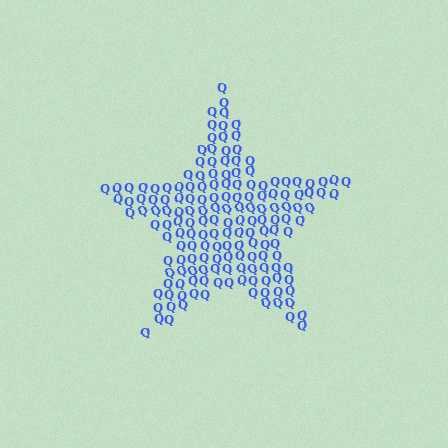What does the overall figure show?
The overall figure shows a star.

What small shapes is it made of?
It is made of small letter Q's.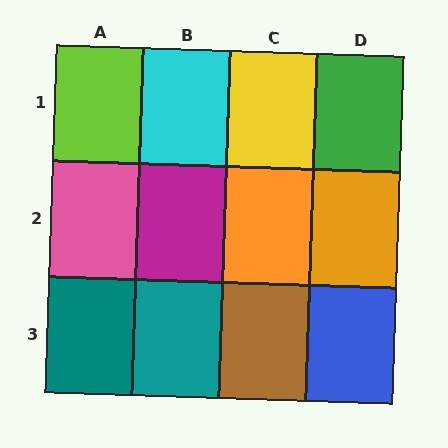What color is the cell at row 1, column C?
Yellow.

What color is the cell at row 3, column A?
Teal.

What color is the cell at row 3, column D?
Blue.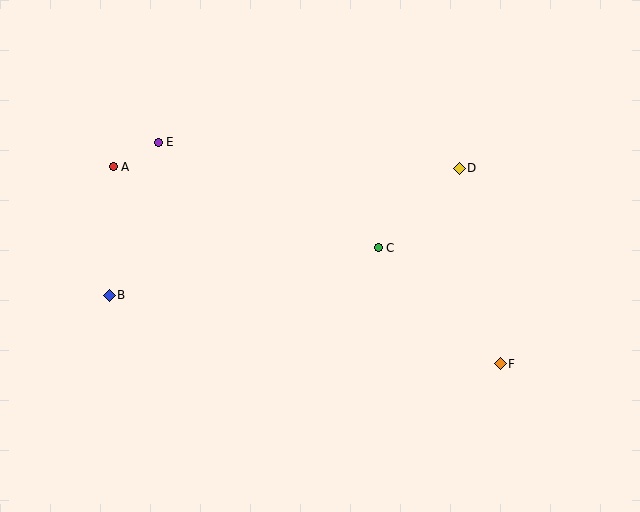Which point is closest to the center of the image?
Point C at (378, 248) is closest to the center.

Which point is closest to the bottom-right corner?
Point F is closest to the bottom-right corner.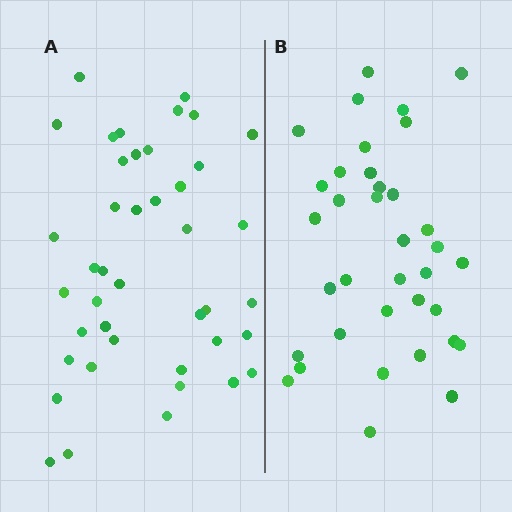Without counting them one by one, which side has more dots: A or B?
Region A (the left region) has more dots.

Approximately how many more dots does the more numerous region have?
Region A has about 6 more dots than region B.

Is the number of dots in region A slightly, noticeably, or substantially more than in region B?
Region A has only slightly more — the two regions are fairly close. The ratio is roughly 1.2 to 1.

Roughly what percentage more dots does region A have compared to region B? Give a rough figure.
About 15% more.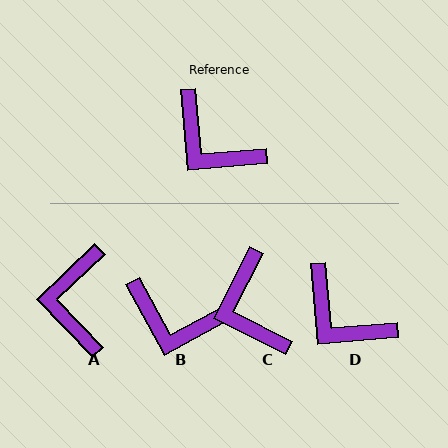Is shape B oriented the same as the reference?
No, it is off by about 24 degrees.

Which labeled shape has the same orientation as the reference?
D.